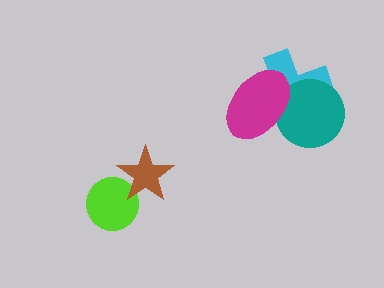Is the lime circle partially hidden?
Yes, it is partially covered by another shape.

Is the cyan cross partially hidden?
Yes, it is partially covered by another shape.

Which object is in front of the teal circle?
The magenta ellipse is in front of the teal circle.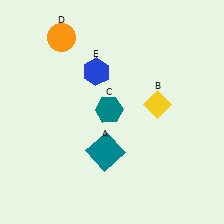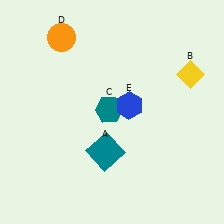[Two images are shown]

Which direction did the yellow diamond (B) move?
The yellow diamond (B) moved right.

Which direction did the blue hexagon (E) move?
The blue hexagon (E) moved down.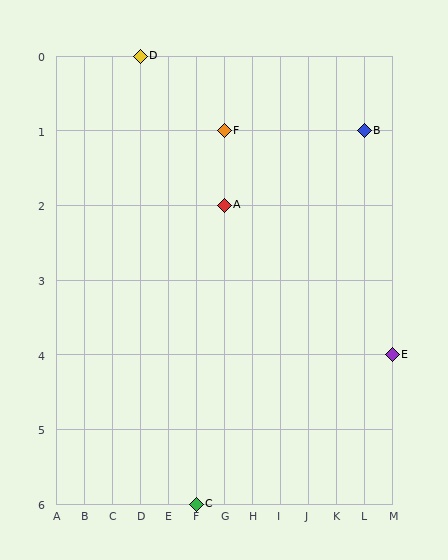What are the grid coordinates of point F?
Point F is at grid coordinates (G, 1).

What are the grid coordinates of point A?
Point A is at grid coordinates (G, 2).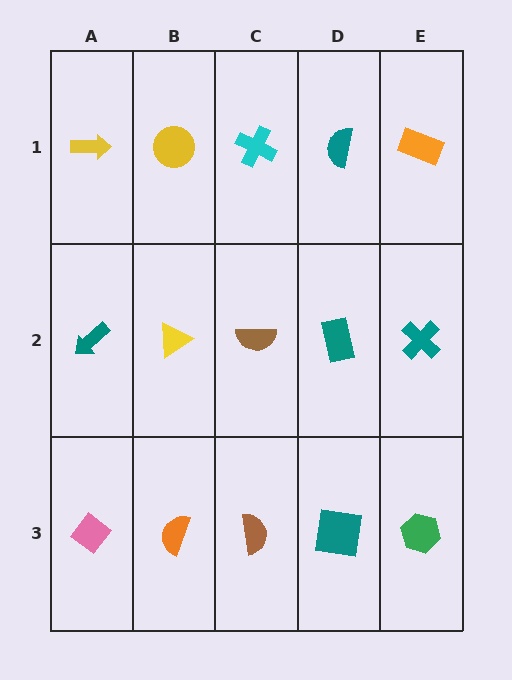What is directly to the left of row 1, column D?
A cyan cross.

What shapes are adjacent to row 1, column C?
A brown semicircle (row 2, column C), a yellow circle (row 1, column B), a teal semicircle (row 1, column D).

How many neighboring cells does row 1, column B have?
3.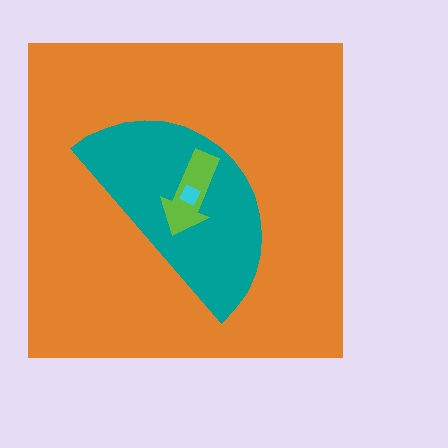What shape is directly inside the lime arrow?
The cyan diamond.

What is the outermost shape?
The orange square.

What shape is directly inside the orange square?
The teal semicircle.